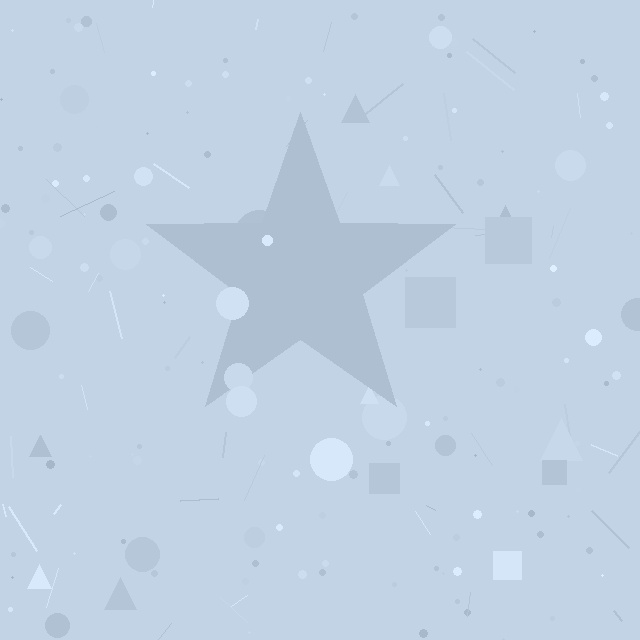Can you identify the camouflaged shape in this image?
The camouflaged shape is a star.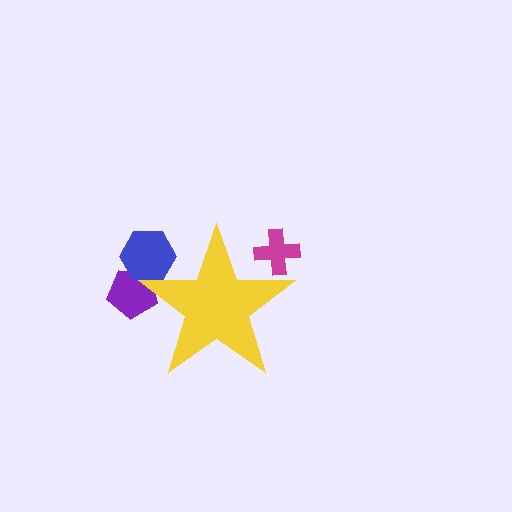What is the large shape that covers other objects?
A yellow star.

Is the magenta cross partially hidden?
Yes, the magenta cross is partially hidden behind the yellow star.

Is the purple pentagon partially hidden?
Yes, the purple pentagon is partially hidden behind the yellow star.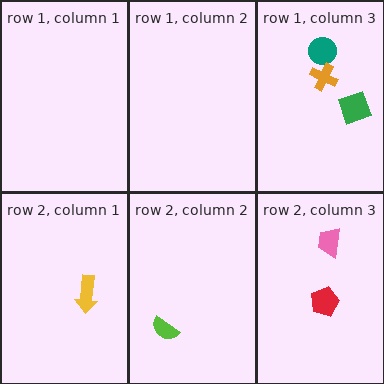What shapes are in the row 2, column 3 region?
The pink trapezoid, the red pentagon.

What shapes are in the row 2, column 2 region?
The lime semicircle.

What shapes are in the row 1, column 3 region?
The teal circle, the green diamond, the orange cross.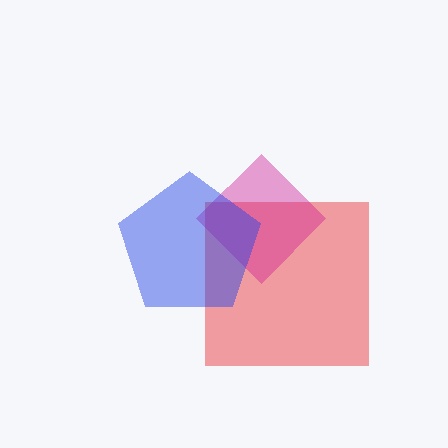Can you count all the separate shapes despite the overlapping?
Yes, there are 3 separate shapes.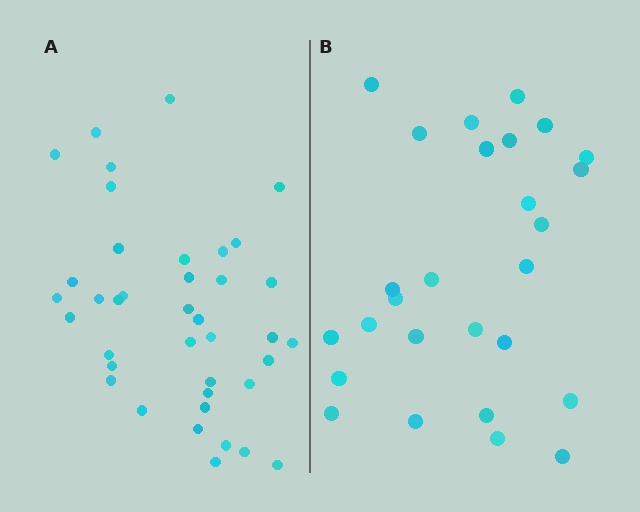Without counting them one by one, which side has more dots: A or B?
Region A (the left region) has more dots.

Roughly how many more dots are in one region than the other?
Region A has roughly 12 or so more dots than region B.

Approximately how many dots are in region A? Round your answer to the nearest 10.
About 40 dots. (The exact count is 39, which rounds to 40.)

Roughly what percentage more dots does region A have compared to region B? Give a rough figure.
About 45% more.